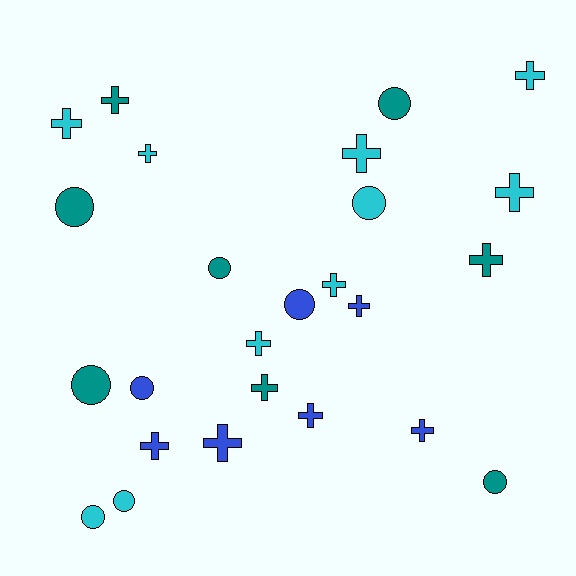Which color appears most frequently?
Cyan, with 10 objects.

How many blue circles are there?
There are 2 blue circles.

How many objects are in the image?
There are 25 objects.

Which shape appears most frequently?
Cross, with 15 objects.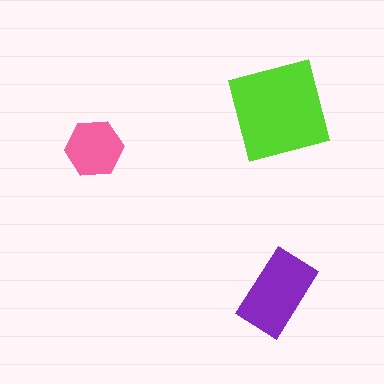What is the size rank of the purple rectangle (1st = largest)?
2nd.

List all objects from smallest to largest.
The pink hexagon, the purple rectangle, the lime square.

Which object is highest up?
The lime square is topmost.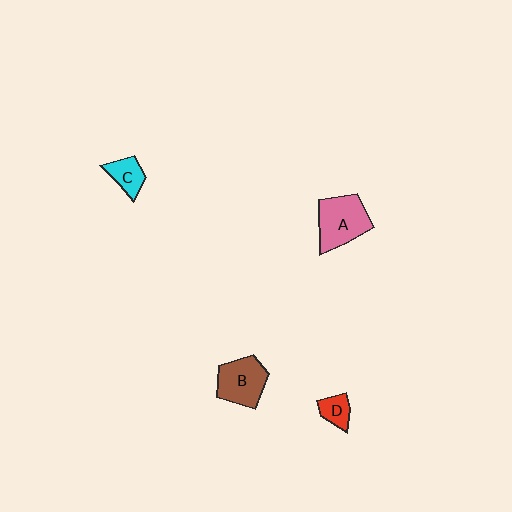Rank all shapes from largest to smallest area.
From largest to smallest: A (pink), B (brown), C (cyan), D (red).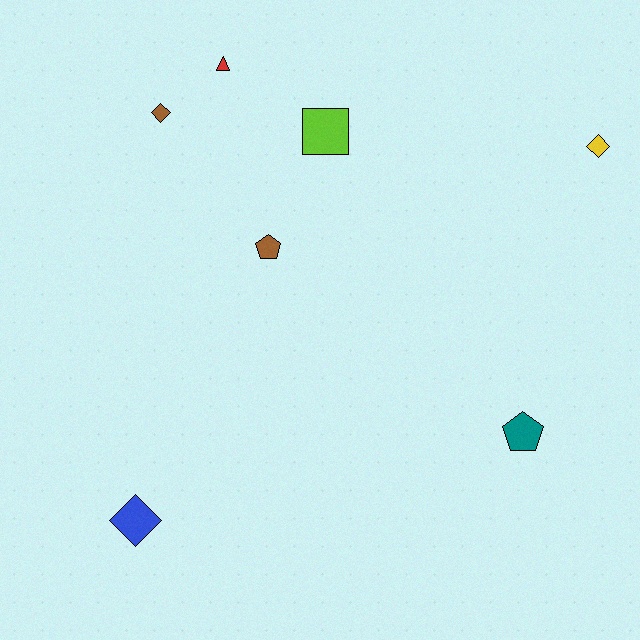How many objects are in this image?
There are 7 objects.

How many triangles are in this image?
There is 1 triangle.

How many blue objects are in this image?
There is 1 blue object.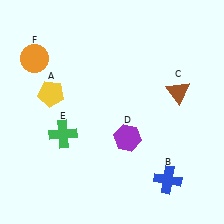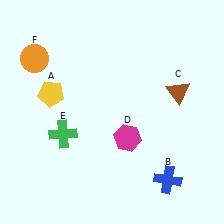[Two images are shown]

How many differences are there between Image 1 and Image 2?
There is 1 difference between the two images.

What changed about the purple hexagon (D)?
In Image 1, D is purple. In Image 2, it changed to magenta.